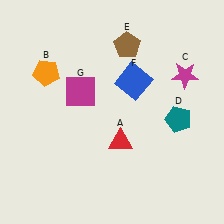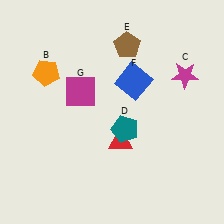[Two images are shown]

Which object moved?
The teal pentagon (D) moved left.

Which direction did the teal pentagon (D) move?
The teal pentagon (D) moved left.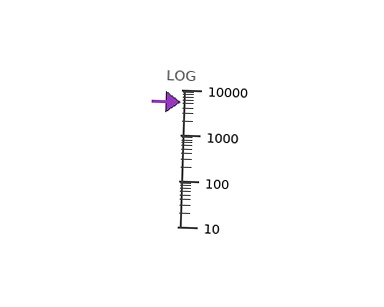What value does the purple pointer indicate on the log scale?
The pointer indicates approximately 5300.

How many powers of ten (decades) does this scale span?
The scale spans 3 decades, from 10 to 10000.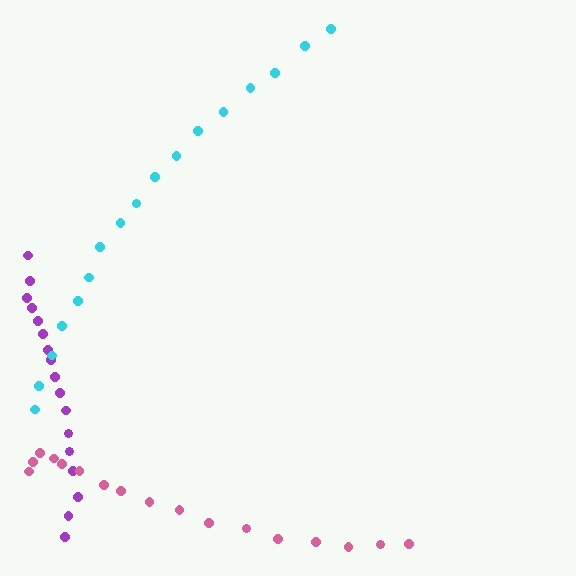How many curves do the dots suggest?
There are 3 distinct paths.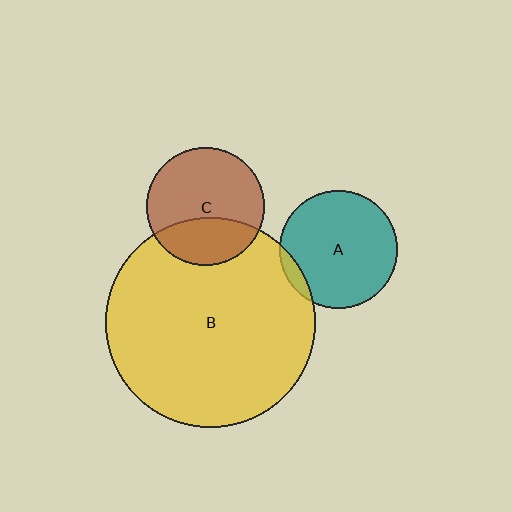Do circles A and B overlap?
Yes.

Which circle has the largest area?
Circle B (yellow).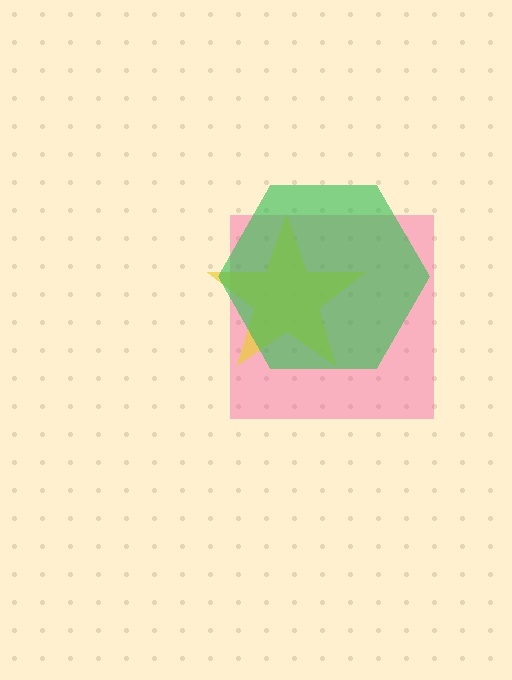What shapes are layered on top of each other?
The layered shapes are: a pink square, a yellow star, a green hexagon.